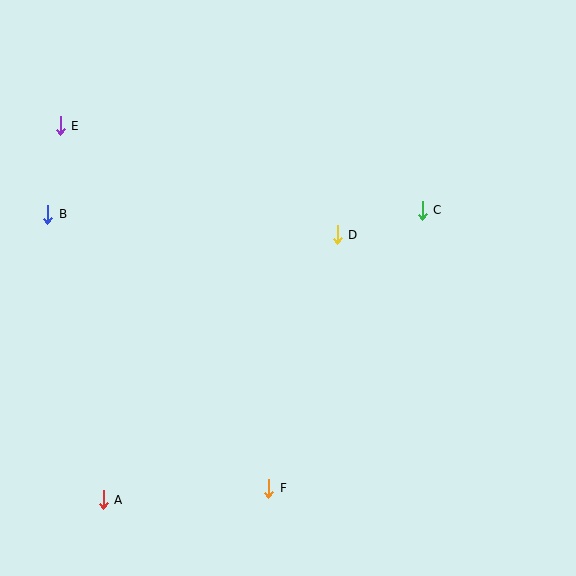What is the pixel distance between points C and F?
The distance between C and F is 318 pixels.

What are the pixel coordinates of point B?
Point B is at (48, 214).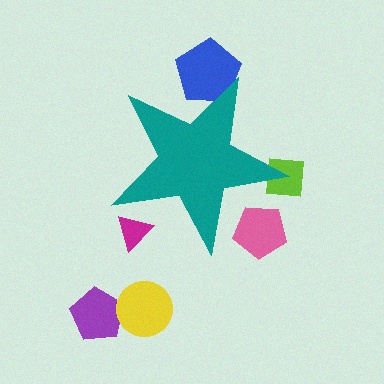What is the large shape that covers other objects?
A teal star.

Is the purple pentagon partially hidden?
No, the purple pentagon is fully visible.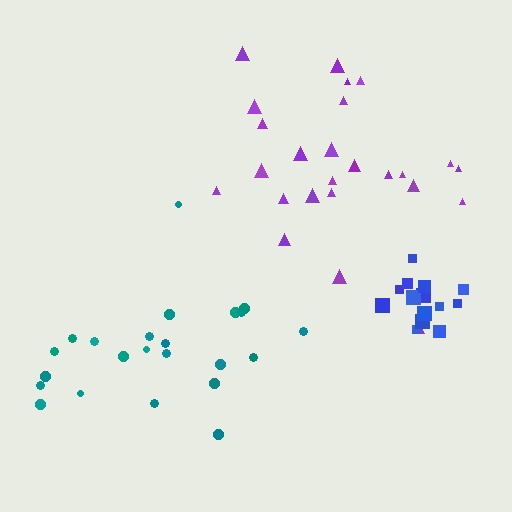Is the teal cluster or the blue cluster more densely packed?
Blue.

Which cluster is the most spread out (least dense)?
Purple.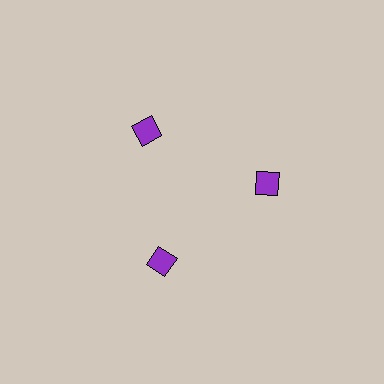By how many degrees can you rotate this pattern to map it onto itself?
The pattern maps onto itself every 120 degrees of rotation.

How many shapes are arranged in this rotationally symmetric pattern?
There are 3 shapes, arranged in 3 groups of 1.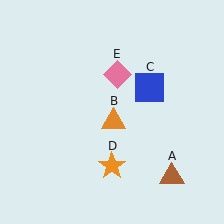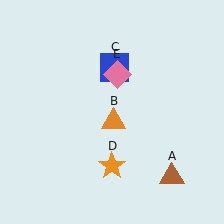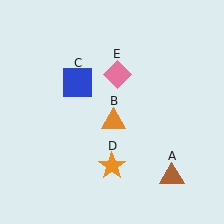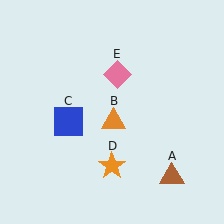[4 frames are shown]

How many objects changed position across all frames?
1 object changed position: blue square (object C).